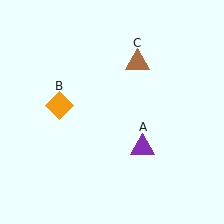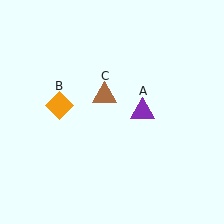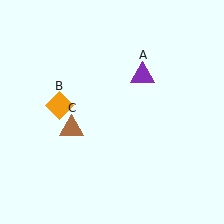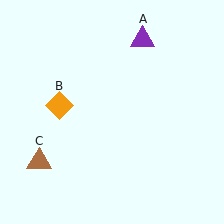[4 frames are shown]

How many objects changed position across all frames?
2 objects changed position: purple triangle (object A), brown triangle (object C).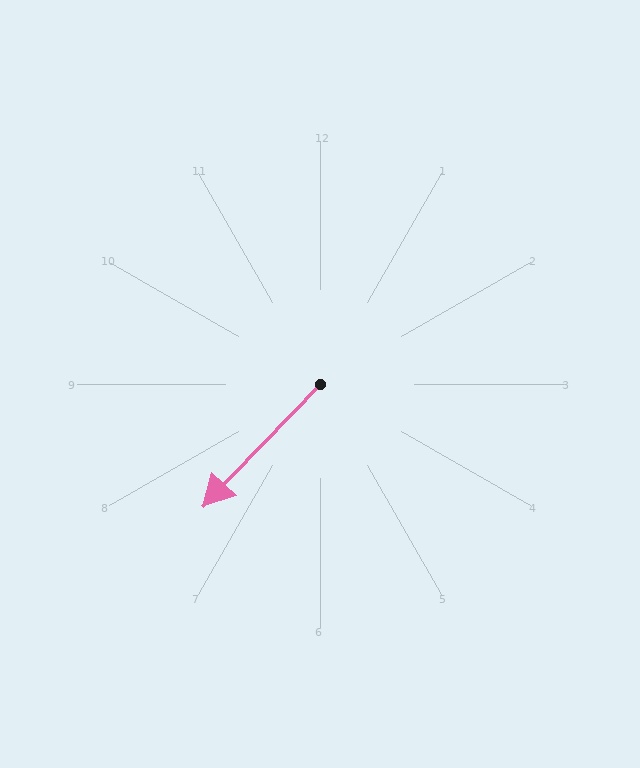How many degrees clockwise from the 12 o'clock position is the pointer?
Approximately 224 degrees.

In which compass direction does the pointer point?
Southwest.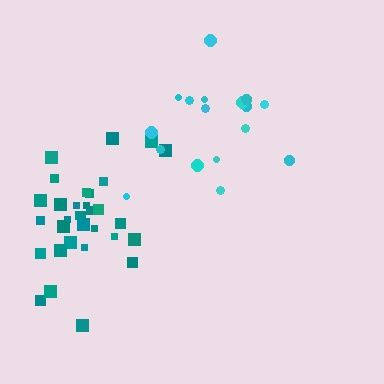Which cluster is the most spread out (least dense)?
Cyan.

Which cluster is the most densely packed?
Teal.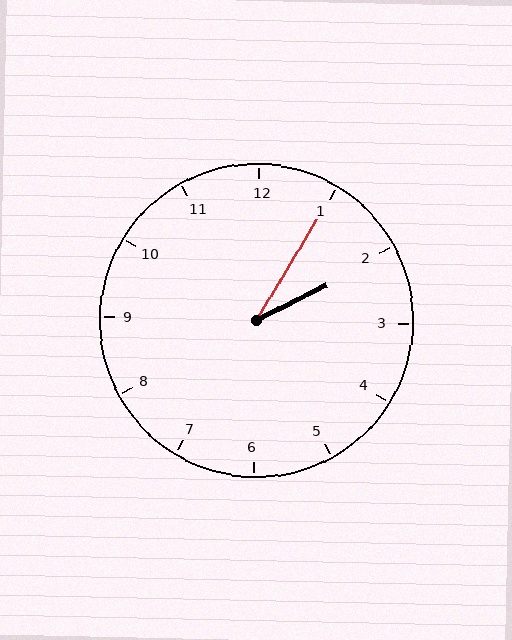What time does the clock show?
2:05.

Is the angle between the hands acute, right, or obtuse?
It is acute.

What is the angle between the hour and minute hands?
Approximately 32 degrees.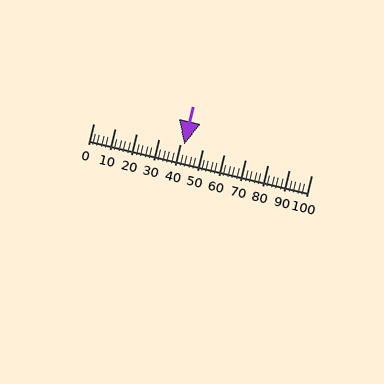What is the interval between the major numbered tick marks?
The major tick marks are spaced 10 units apart.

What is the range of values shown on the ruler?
The ruler shows values from 0 to 100.